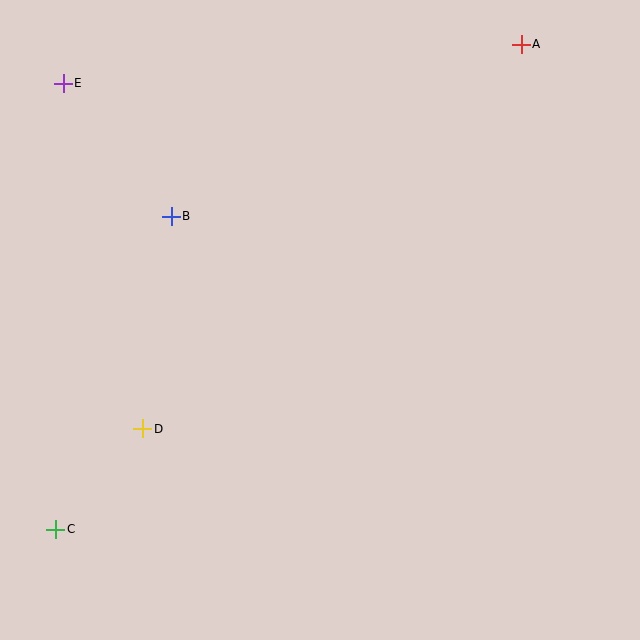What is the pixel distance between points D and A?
The distance between D and A is 539 pixels.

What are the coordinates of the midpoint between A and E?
The midpoint between A and E is at (292, 64).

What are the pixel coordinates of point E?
Point E is at (63, 83).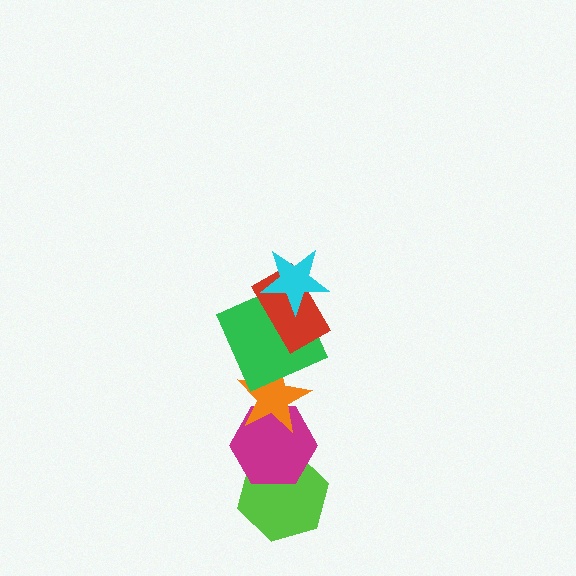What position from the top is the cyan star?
The cyan star is 1st from the top.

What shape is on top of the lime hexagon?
The magenta hexagon is on top of the lime hexagon.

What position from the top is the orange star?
The orange star is 4th from the top.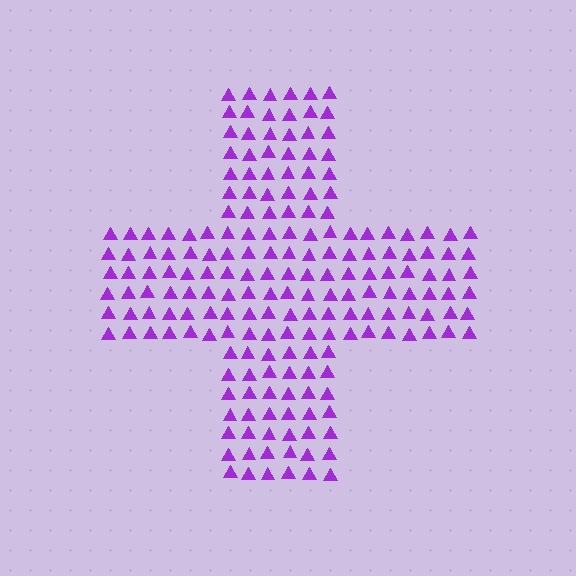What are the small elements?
The small elements are triangles.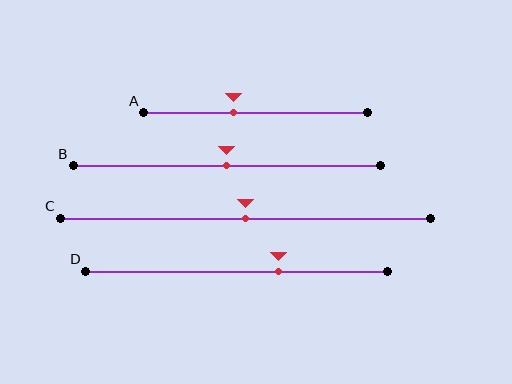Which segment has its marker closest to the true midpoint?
Segment B has its marker closest to the true midpoint.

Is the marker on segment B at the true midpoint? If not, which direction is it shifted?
Yes, the marker on segment B is at the true midpoint.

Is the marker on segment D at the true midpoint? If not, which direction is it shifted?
No, the marker on segment D is shifted to the right by about 14% of the segment length.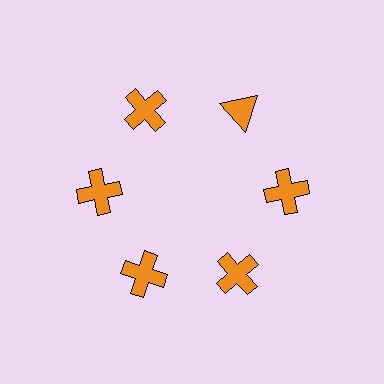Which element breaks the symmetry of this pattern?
The orange triangle at roughly the 1 o'clock position breaks the symmetry. All other shapes are orange crosses.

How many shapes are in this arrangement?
There are 6 shapes arranged in a ring pattern.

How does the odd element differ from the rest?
It has a different shape: triangle instead of cross.